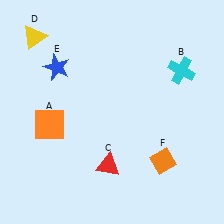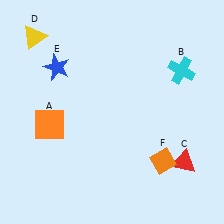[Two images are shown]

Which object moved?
The red triangle (C) moved right.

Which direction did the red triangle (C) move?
The red triangle (C) moved right.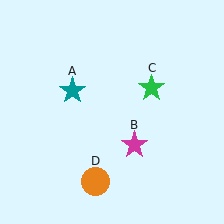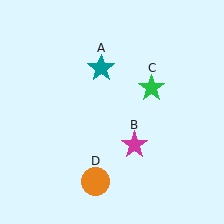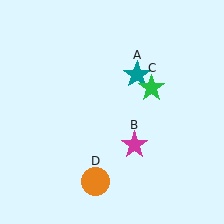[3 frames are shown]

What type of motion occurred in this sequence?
The teal star (object A) rotated clockwise around the center of the scene.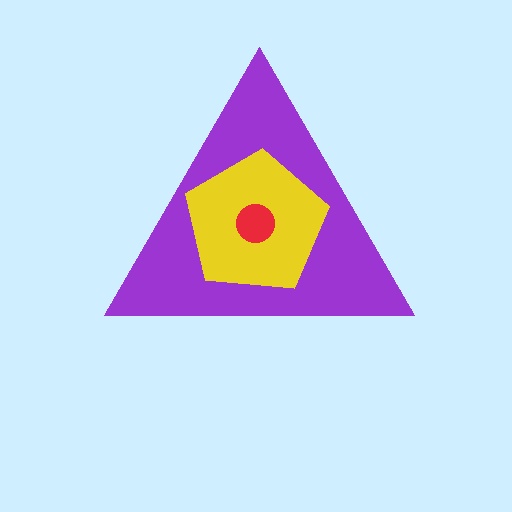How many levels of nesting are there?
3.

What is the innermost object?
The red circle.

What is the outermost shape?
The purple triangle.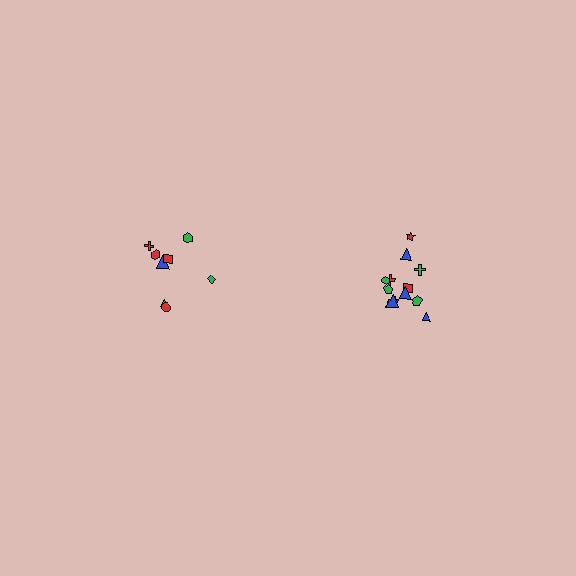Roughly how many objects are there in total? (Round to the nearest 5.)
Roughly 20 objects in total.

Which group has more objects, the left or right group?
The right group.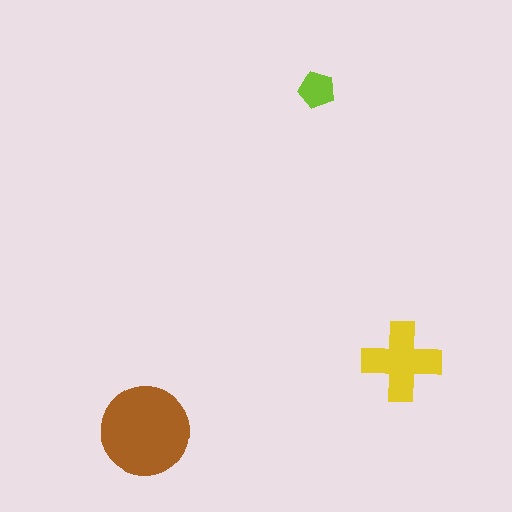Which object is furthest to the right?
The yellow cross is rightmost.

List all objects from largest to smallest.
The brown circle, the yellow cross, the lime pentagon.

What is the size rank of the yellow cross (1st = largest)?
2nd.